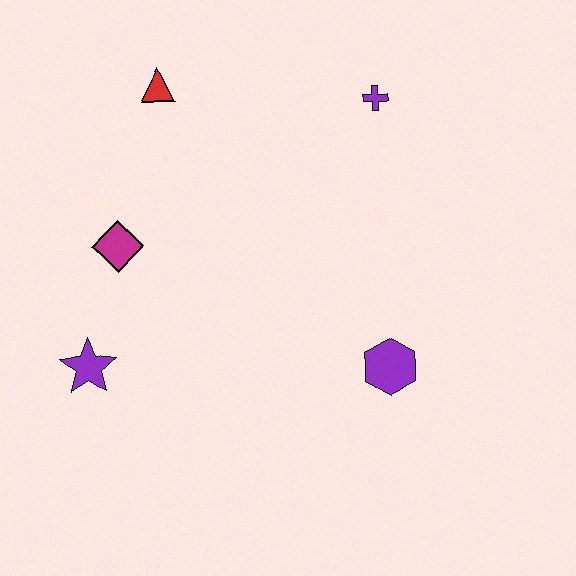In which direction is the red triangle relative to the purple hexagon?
The red triangle is above the purple hexagon.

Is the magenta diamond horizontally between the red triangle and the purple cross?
No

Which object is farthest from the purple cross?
The purple star is farthest from the purple cross.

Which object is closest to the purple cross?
The red triangle is closest to the purple cross.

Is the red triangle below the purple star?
No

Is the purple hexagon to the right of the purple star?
Yes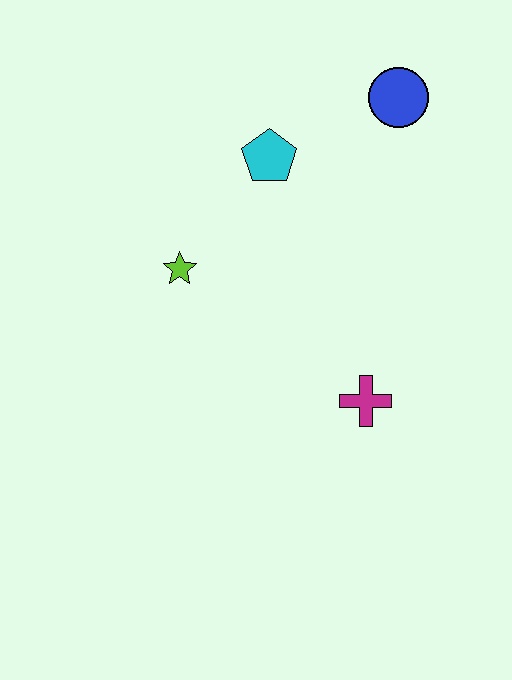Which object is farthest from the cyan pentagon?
The magenta cross is farthest from the cyan pentagon.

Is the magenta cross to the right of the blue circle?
No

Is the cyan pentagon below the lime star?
No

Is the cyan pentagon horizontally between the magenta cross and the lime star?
Yes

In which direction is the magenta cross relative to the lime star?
The magenta cross is to the right of the lime star.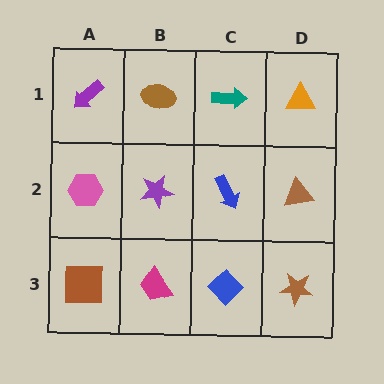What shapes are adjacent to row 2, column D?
An orange triangle (row 1, column D), a brown star (row 3, column D), a blue arrow (row 2, column C).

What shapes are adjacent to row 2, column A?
A purple arrow (row 1, column A), a brown square (row 3, column A), a purple star (row 2, column B).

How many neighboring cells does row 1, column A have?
2.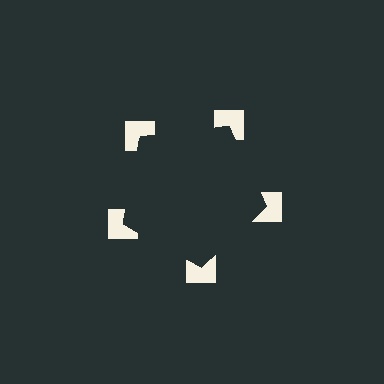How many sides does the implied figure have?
5 sides.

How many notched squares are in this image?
There are 5 — one at each vertex of the illusory pentagon.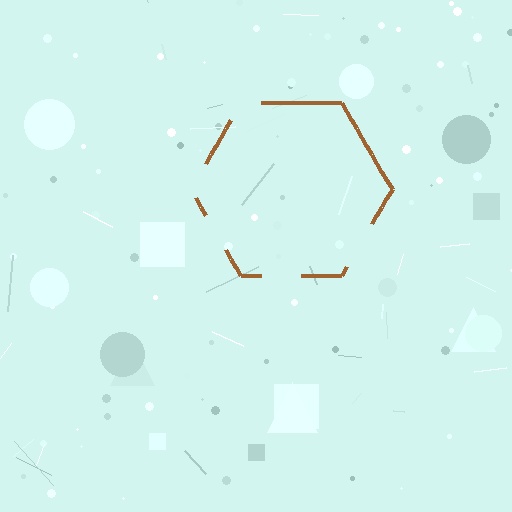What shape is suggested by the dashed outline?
The dashed outline suggests a hexagon.